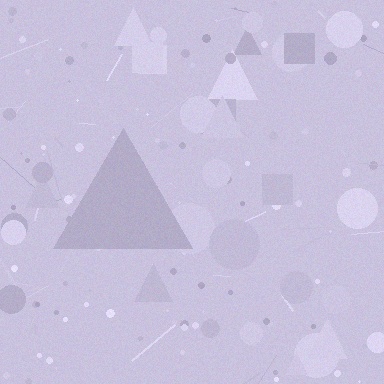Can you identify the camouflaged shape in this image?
The camouflaged shape is a triangle.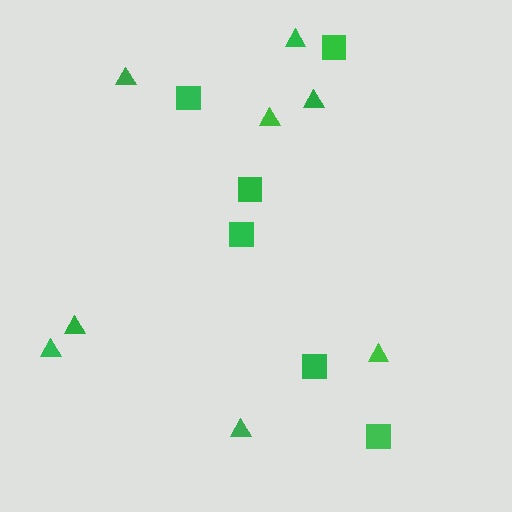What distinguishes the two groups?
There are 2 groups: one group of squares (6) and one group of triangles (8).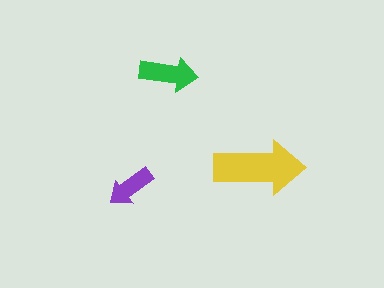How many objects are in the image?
There are 3 objects in the image.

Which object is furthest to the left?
The purple arrow is leftmost.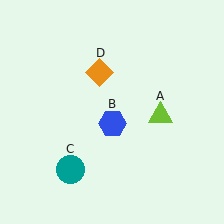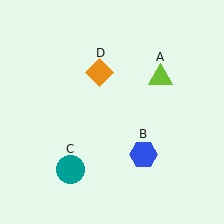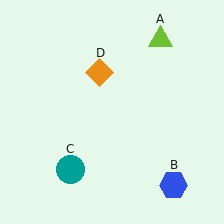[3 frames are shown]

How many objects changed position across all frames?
2 objects changed position: lime triangle (object A), blue hexagon (object B).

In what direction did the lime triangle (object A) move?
The lime triangle (object A) moved up.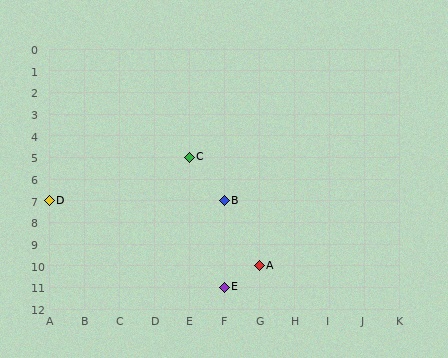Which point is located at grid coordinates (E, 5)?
Point C is at (E, 5).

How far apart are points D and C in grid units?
Points D and C are 4 columns and 2 rows apart (about 4.5 grid units diagonally).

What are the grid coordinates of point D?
Point D is at grid coordinates (A, 7).